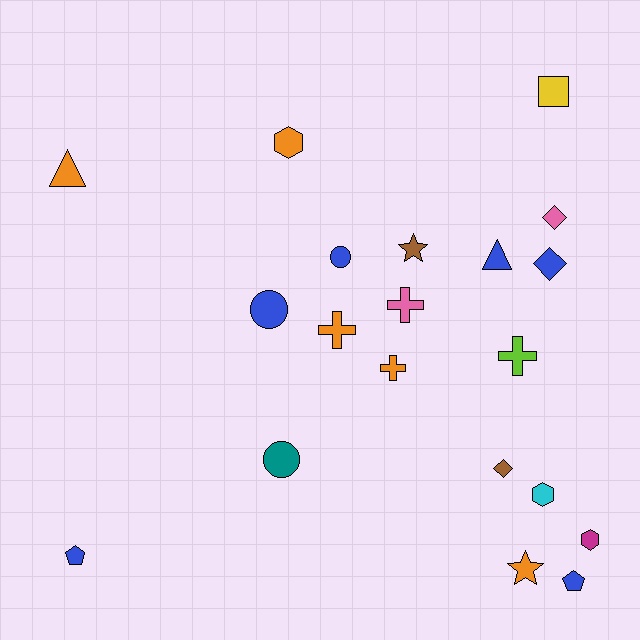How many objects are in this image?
There are 20 objects.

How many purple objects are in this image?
There are no purple objects.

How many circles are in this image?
There are 3 circles.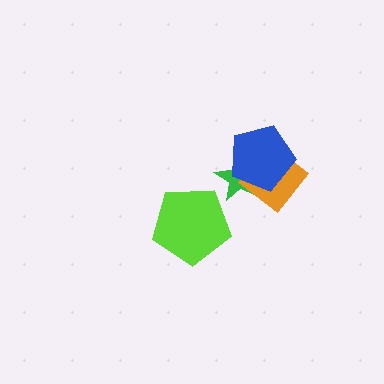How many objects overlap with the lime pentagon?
0 objects overlap with the lime pentagon.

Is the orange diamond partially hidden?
Yes, it is partially covered by another shape.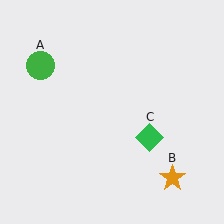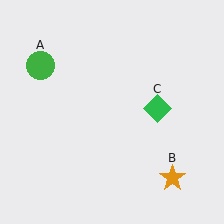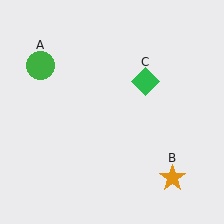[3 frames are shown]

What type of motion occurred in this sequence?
The green diamond (object C) rotated counterclockwise around the center of the scene.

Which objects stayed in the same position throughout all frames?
Green circle (object A) and orange star (object B) remained stationary.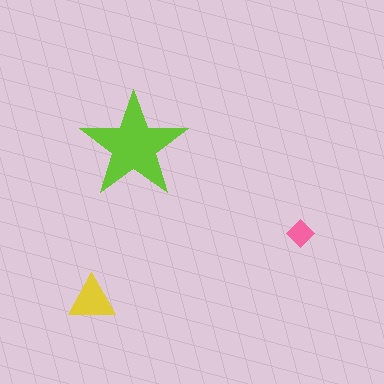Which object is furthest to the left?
The yellow triangle is leftmost.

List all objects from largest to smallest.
The lime star, the yellow triangle, the pink diamond.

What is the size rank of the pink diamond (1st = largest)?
3rd.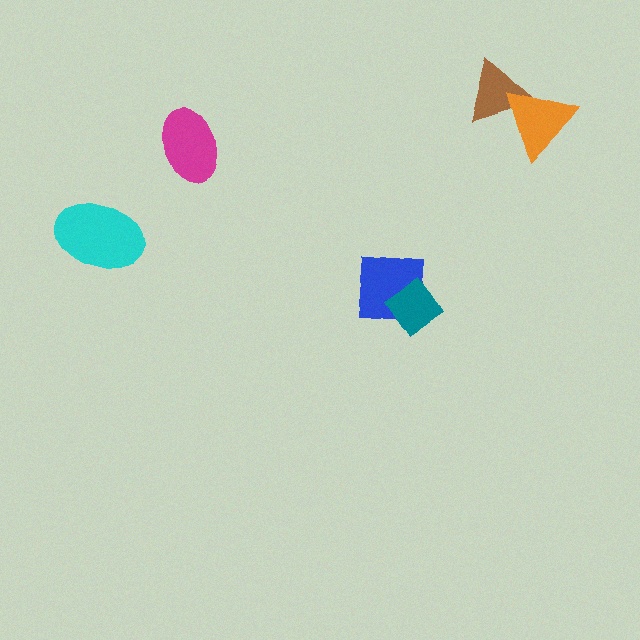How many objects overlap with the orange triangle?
1 object overlaps with the orange triangle.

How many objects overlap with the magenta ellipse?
0 objects overlap with the magenta ellipse.